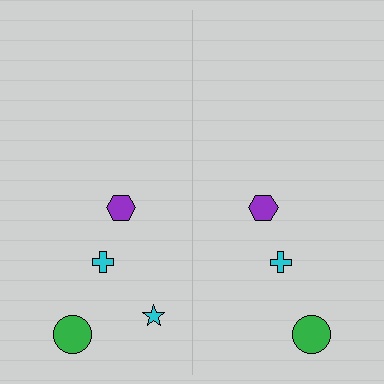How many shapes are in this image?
There are 7 shapes in this image.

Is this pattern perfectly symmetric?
No, the pattern is not perfectly symmetric. A cyan star is missing from the right side.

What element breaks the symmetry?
A cyan star is missing from the right side.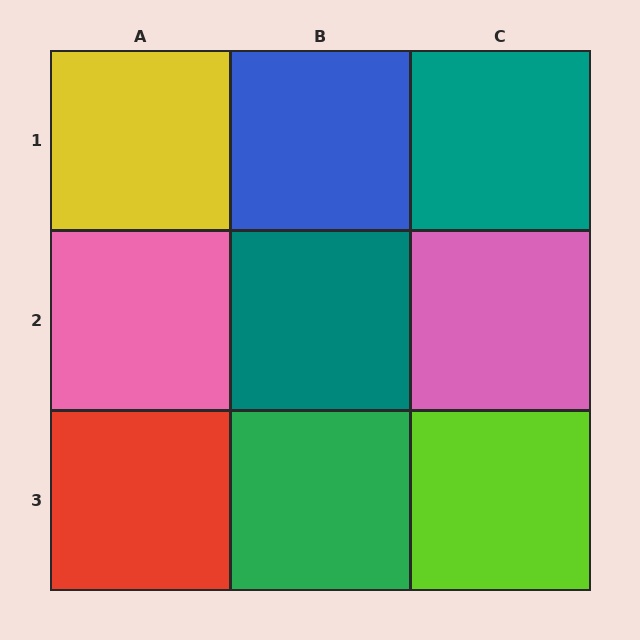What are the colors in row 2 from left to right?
Pink, teal, pink.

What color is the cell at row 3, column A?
Red.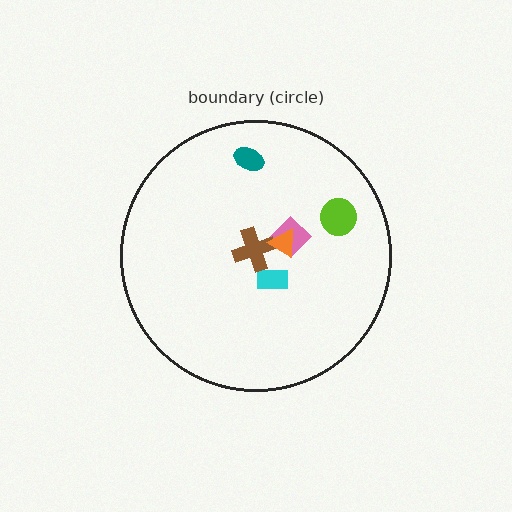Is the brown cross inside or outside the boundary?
Inside.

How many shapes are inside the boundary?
6 inside, 0 outside.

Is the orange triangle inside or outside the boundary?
Inside.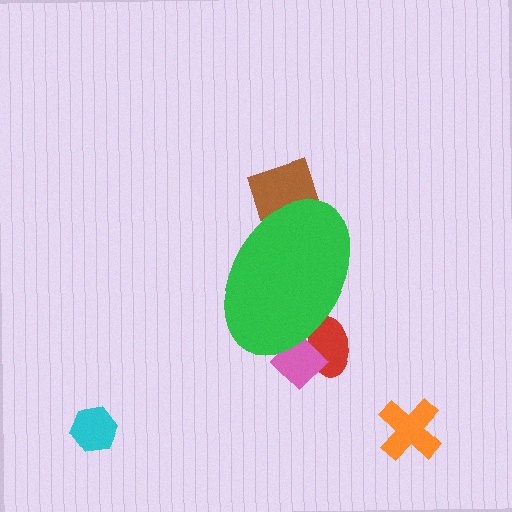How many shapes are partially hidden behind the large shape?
3 shapes are partially hidden.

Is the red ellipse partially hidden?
Yes, the red ellipse is partially hidden behind the green ellipse.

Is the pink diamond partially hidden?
Yes, the pink diamond is partially hidden behind the green ellipse.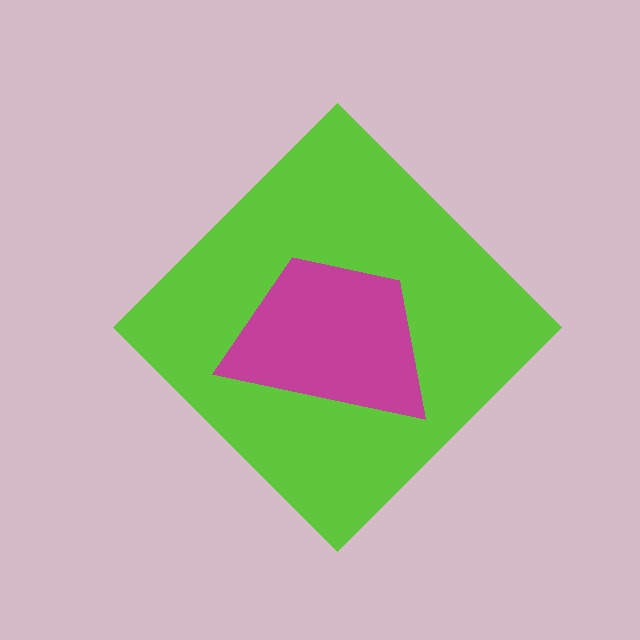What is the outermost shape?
The lime diamond.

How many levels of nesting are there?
2.